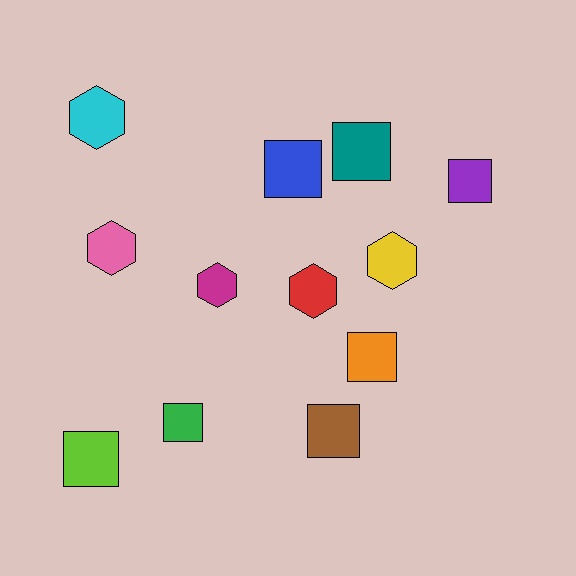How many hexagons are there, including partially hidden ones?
There are 5 hexagons.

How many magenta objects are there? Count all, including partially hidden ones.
There is 1 magenta object.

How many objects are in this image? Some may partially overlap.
There are 12 objects.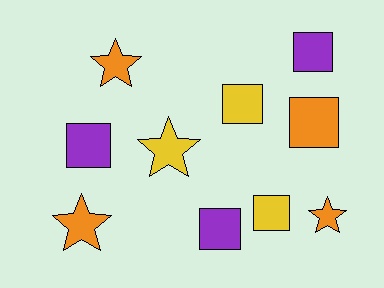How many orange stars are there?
There are 3 orange stars.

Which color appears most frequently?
Orange, with 4 objects.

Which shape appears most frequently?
Square, with 6 objects.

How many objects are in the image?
There are 10 objects.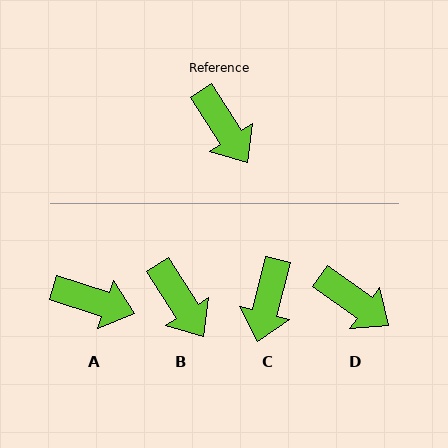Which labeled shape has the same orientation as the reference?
B.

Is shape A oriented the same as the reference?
No, it is off by about 39 degrees.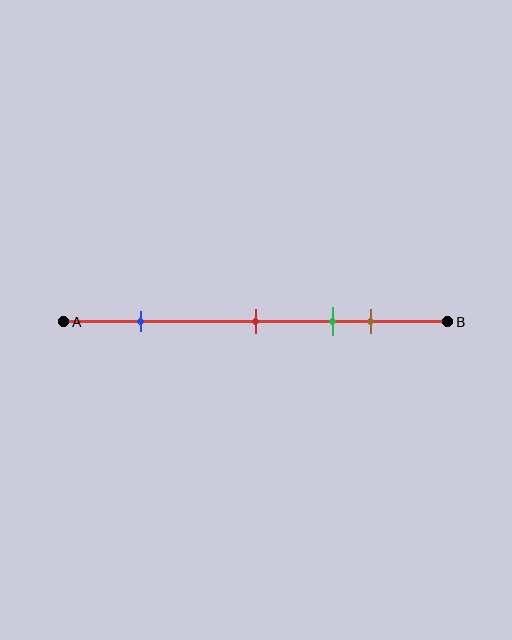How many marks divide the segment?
There are 4 marks dividing the segment.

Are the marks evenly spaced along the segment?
No, the marks are not evenly spaced.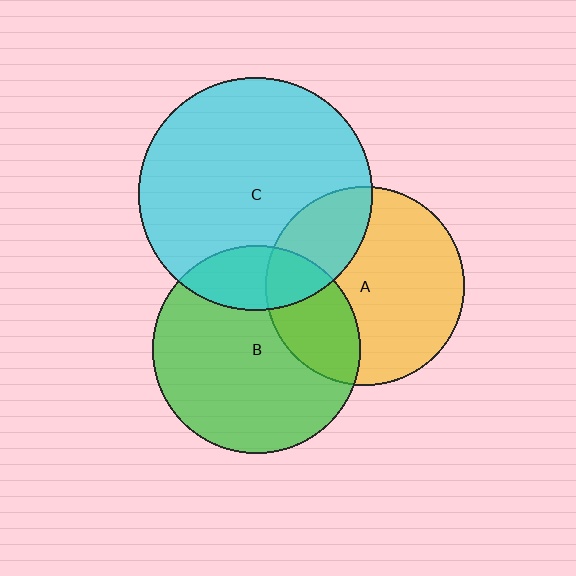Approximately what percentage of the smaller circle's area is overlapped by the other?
Approximately 20%.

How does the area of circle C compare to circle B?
Approximately 1.3 times.